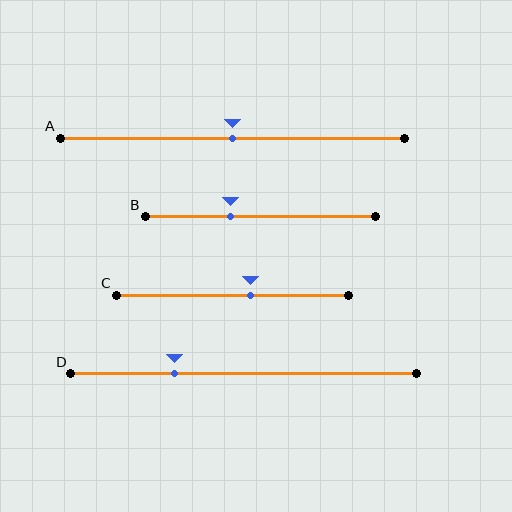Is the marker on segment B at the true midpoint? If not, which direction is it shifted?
No, the marker on segment B is shifted to the left by about 13% of the segment length.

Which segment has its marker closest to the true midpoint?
Segment A has its marker closest to the true midpoint.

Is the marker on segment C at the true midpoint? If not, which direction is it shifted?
No, the marker on segment C is shifted to the right by about 8% of the segment length.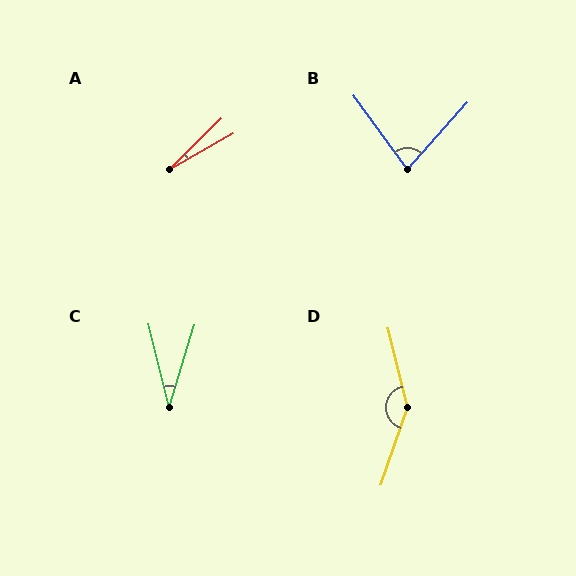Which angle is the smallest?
A, at approximately 15 degrees.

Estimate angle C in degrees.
Approximately 31 degrees.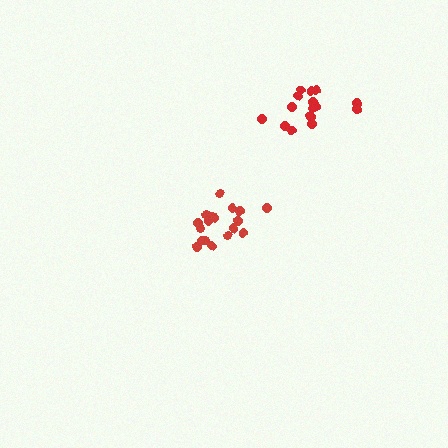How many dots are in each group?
Group 1: 16 dots, Group 2: 18 dots (34 total).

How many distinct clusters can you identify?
There are 2 distinct clusters.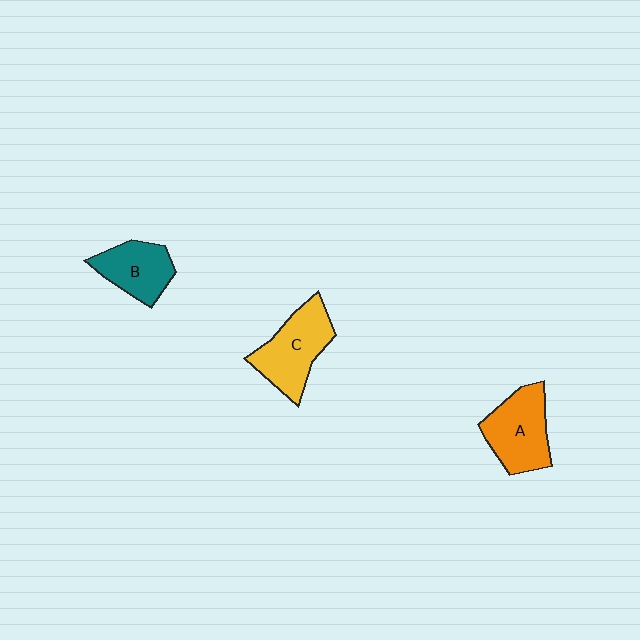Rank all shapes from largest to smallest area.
From largest to smallest: C (yellow), A (orange), B (teal).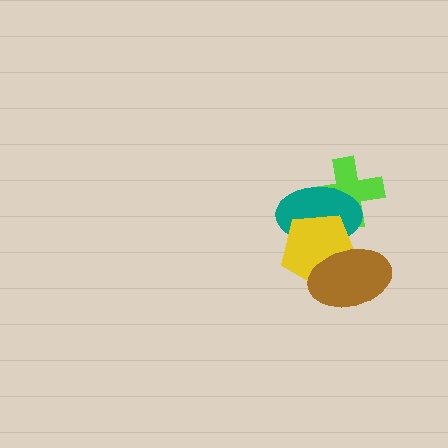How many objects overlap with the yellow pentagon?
3 objects overlap with the yellow pentagon.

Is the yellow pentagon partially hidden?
Yes, it is partially covered by another shape.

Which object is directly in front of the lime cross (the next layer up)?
The teal ellipse is directly in front of the lime cross.